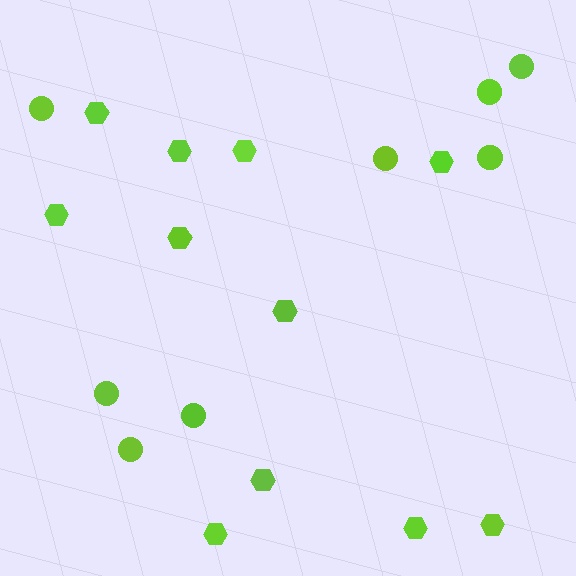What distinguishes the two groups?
There are 2 groups: one group of hexagons (11) and one group of circles (8).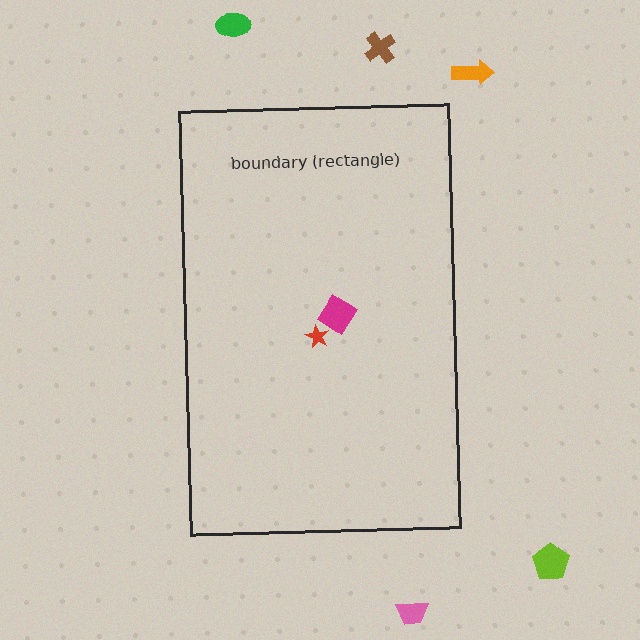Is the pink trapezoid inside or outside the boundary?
Outside.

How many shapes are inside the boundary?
2 inside, 5 outside.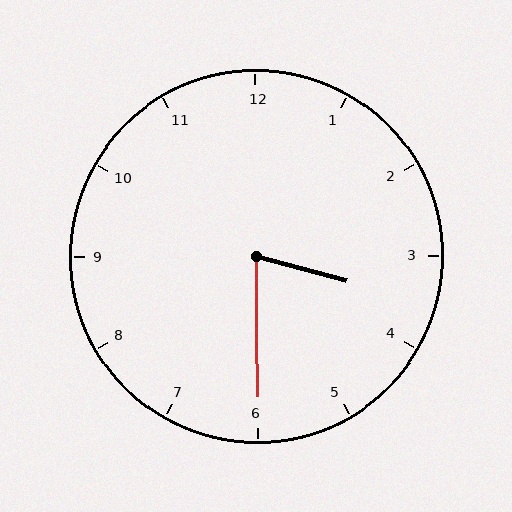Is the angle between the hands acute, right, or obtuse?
It is acute.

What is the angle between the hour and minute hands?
Approximately 75 degrees.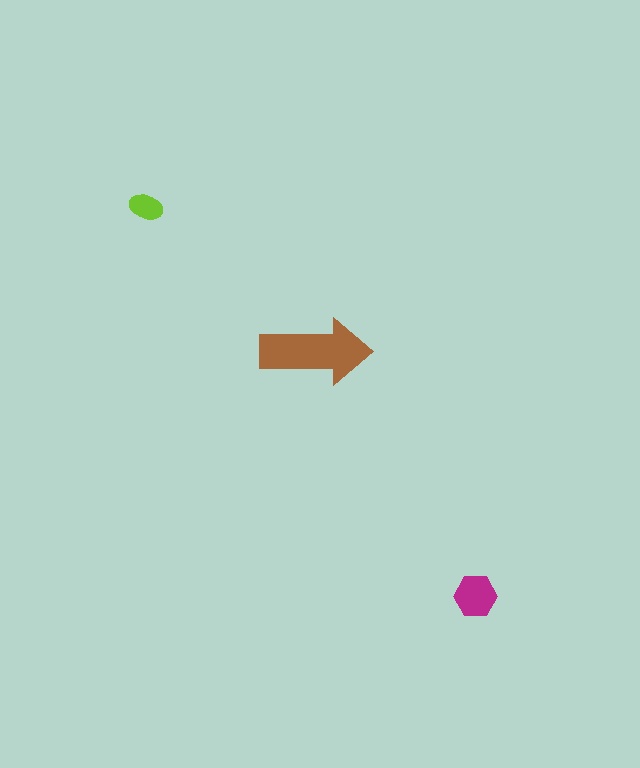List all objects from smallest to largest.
The lime ellipse, the magenta hexagon, the brown arrow.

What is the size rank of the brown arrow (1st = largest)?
1st.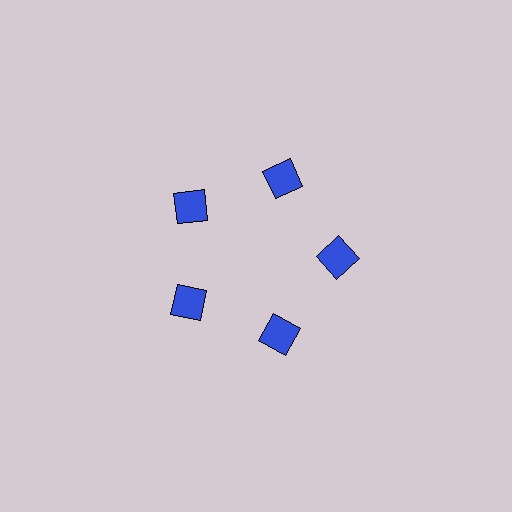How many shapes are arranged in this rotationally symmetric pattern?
There are 5 shapes, arranged in 5 groups of 1.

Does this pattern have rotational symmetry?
Yes, this pattern has 5-fold rotational symmetry. It looks the same after rotating 72 degrees around the center.